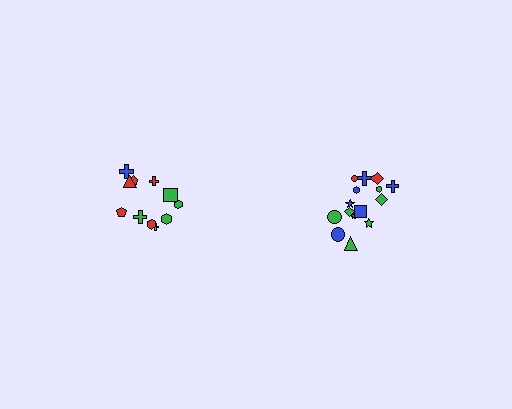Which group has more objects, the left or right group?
The right group.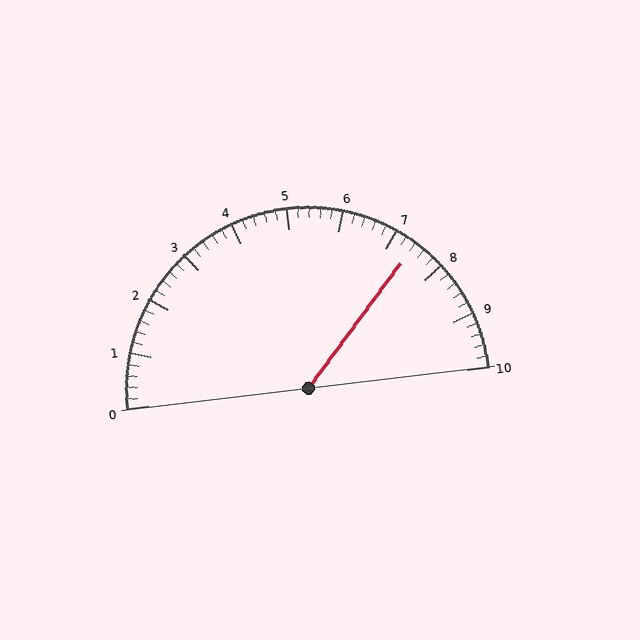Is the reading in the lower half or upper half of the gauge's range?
The reading is in the upper half of the range (0 to 10).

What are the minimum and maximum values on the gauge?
The gauge ranges from 0 to 10.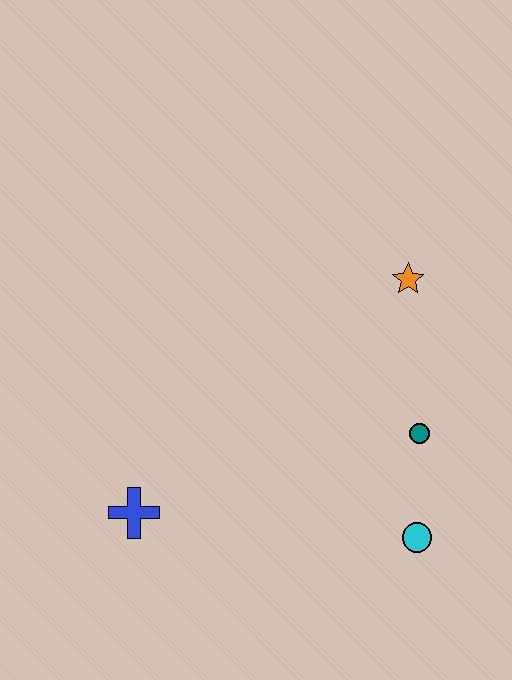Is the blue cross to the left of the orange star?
Yes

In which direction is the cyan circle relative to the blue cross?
The cyan circle is to the right of the blue cross.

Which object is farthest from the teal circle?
The blue cross is farthest from the teal circle.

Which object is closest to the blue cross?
The cyan circle is closest to the blue cross.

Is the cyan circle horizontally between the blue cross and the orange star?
No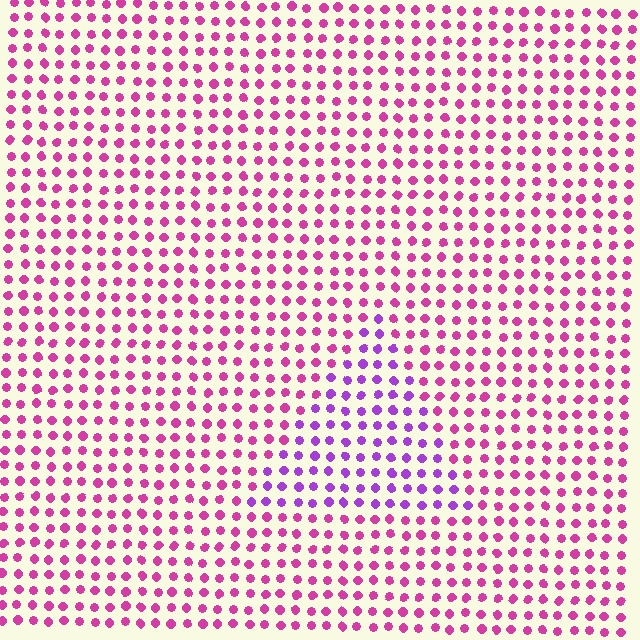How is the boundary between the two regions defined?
The boundary is defined purely by a slight shift in hue (about 37 degrees). Spacing, size, and orientation are identical on both sides.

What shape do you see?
I see a triangle.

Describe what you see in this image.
The image is filled with small magenta elements in a uniform arrangement. A triangle-shaped region is visible where the elements are tinted to a slightly different hue, forming a subtle color boundary.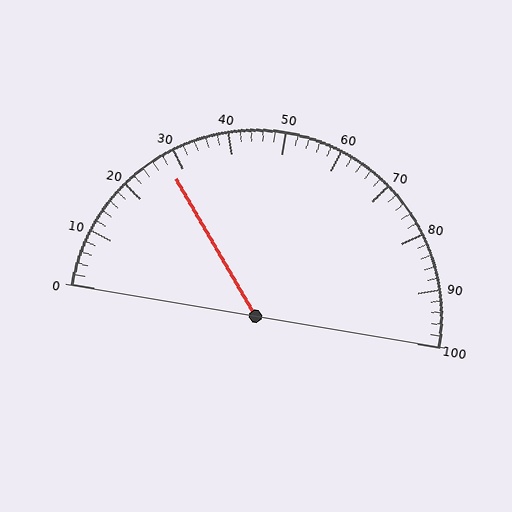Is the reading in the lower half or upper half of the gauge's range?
The reading is in the lower half of the range (0 to 100).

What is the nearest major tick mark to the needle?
The nearest major tick mark is 30.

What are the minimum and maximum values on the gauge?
The gauge ranges from 0 to 100.